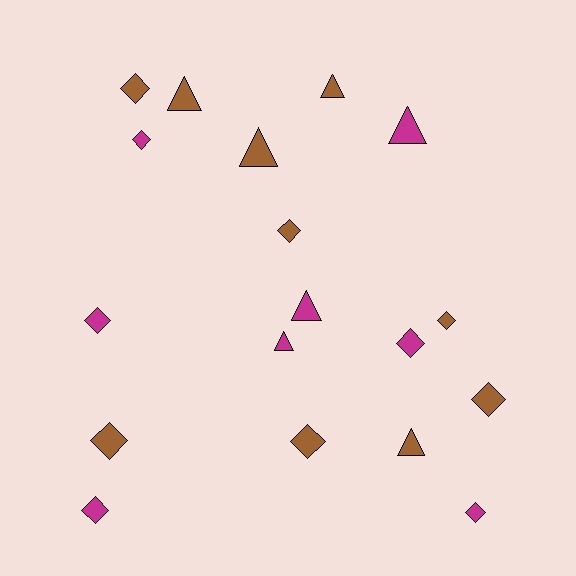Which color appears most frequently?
Brown, with 10 objects.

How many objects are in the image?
There are 18 objects.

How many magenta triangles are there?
There are 3 magenta triangles.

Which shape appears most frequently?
Diamond, with 11 objects.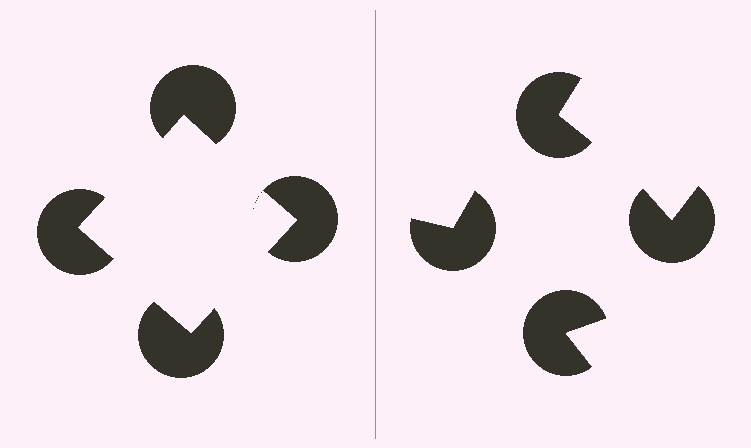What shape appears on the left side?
An illusory square.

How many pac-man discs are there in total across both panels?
8 — 4 on each side.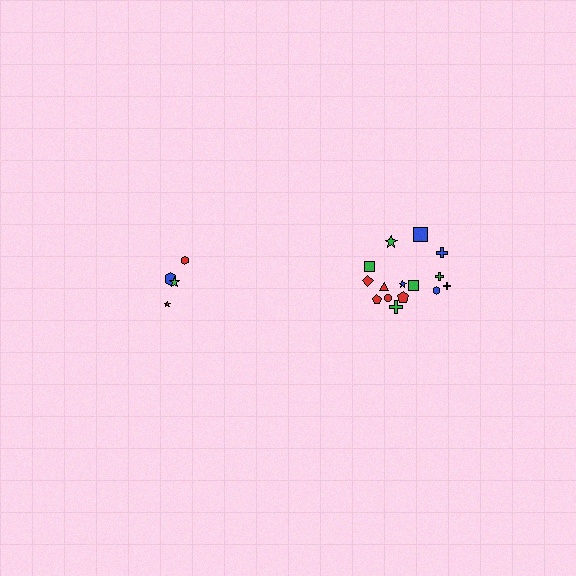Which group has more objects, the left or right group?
The right group.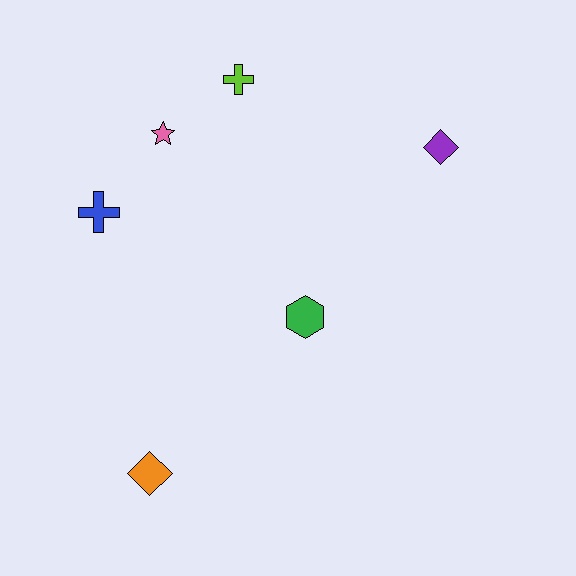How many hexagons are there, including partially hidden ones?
There is 1 hexagon.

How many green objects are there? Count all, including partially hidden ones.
There is 1 green object.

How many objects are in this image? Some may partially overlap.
There are 6 objects.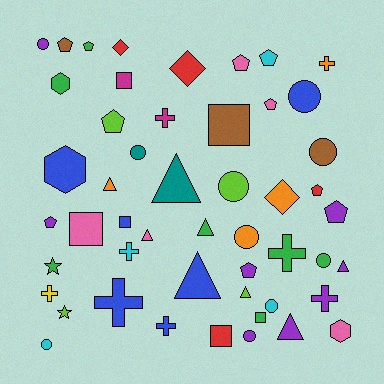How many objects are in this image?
There are 50 objects.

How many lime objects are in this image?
There are 4 lime objects.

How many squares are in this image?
There are 6 squares.